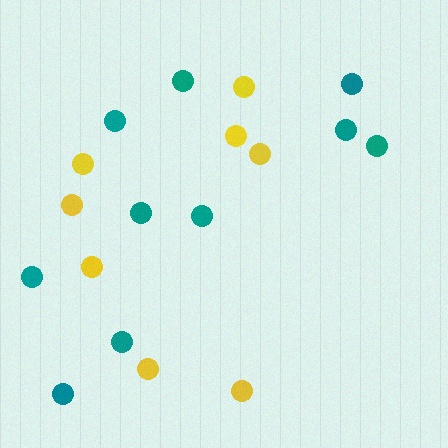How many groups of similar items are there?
There are 2 groups: one group of yellow circles (8) and one group of teal circles (10).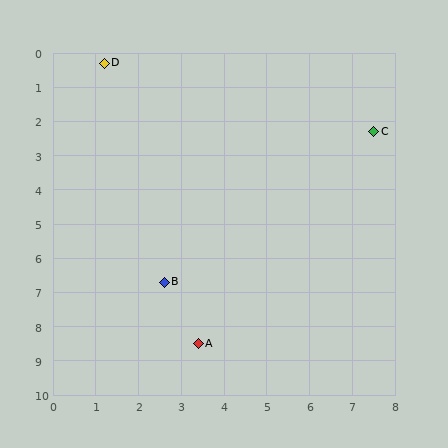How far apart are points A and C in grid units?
Points A and C are about 7.4 grid units apart.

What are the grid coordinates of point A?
Point A is at approximately (3.4, 8.5).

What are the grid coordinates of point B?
Point B is at approximately (2.6, 6.7).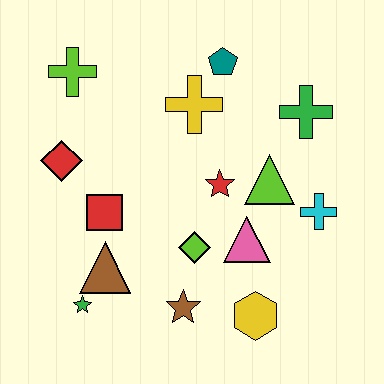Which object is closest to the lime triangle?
The red star is closest to the lime triangle.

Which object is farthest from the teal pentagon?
The green star is farthest from the teal pentagon.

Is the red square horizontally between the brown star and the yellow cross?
No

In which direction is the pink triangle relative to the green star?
The pink triangle is to the right of the green star.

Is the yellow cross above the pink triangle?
Yes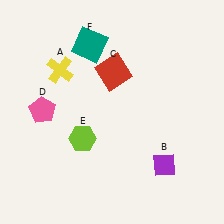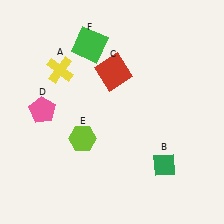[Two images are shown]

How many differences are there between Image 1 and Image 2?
There are 2 differences between the two images.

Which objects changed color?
B changed from purple to green. F changed from teal to green.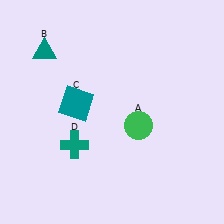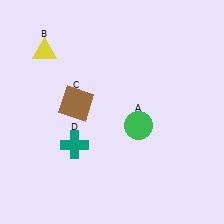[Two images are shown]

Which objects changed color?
B changed from teal to yellow. C changed from teal to brown.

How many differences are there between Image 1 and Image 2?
There are 2 differences between the two images.